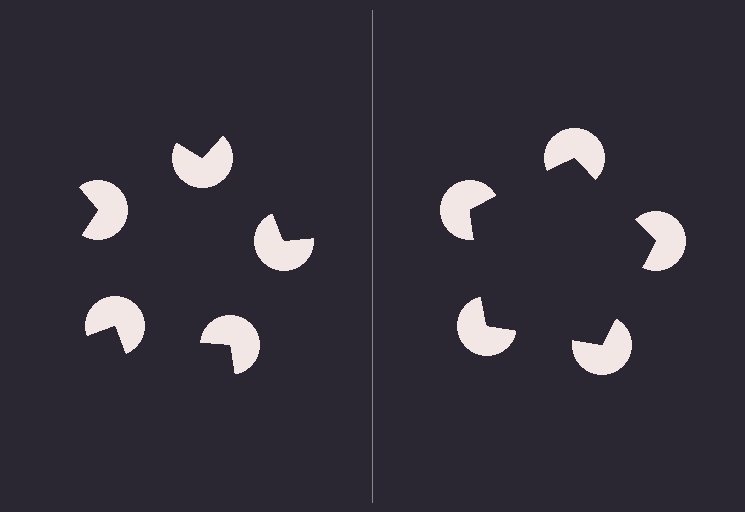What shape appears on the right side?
An illusory pentagon.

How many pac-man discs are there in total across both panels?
10 — 5 on each side.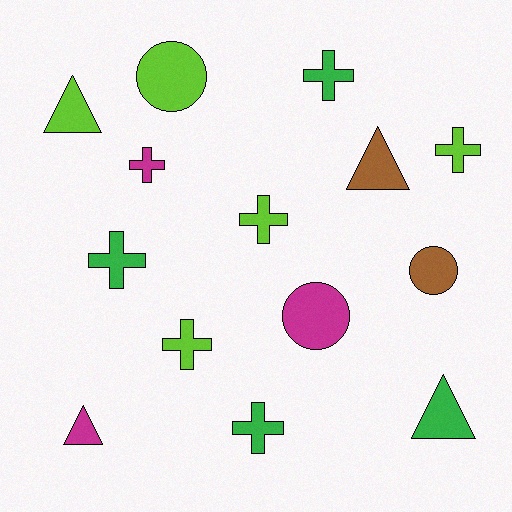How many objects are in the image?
There are 14 objects.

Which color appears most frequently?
Lime, with 5 objects.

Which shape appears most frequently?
Cross, with 7 objects.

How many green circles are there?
There are no green circles.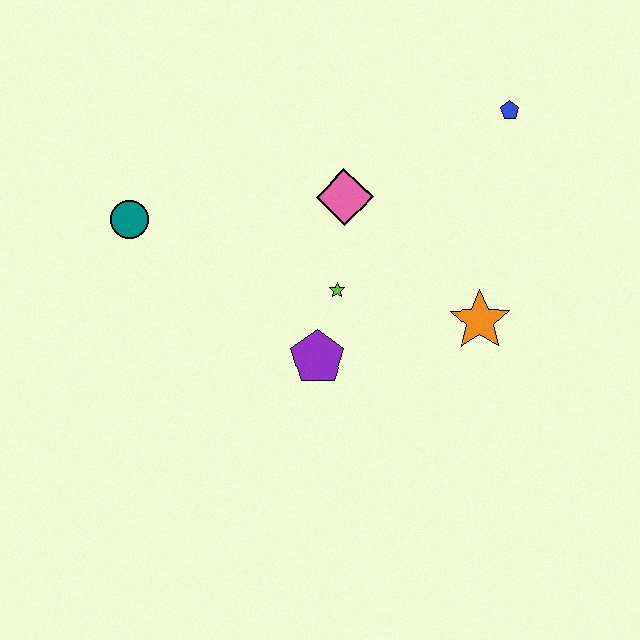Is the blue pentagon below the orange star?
No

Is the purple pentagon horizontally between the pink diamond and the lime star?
No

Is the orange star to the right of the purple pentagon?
Yes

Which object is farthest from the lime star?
The blue pentagon is farthest from the lime star.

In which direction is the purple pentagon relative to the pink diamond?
The purple pentagon is below the pink diamond.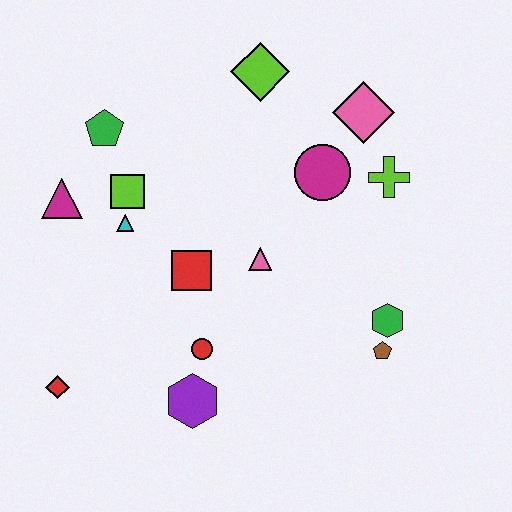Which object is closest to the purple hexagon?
The red circle is closest to the purple hexagon.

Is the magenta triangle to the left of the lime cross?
Yes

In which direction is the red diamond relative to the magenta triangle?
The red diamond is below the magenta triangle.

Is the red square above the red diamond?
Yes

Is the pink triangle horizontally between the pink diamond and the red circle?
Yes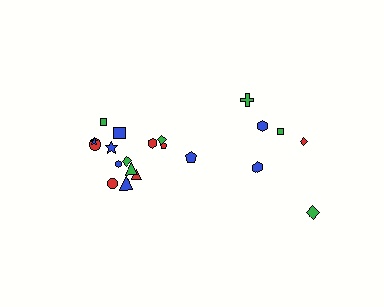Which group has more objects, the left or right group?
The left group.